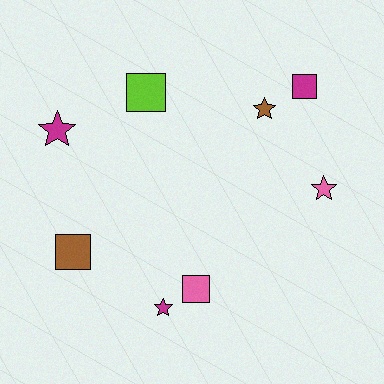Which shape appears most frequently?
Star, with 4 objects.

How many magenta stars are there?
There are 2 magenta stars.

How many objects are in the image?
There are 8 objects.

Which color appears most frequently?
Magenta, with 3 objects.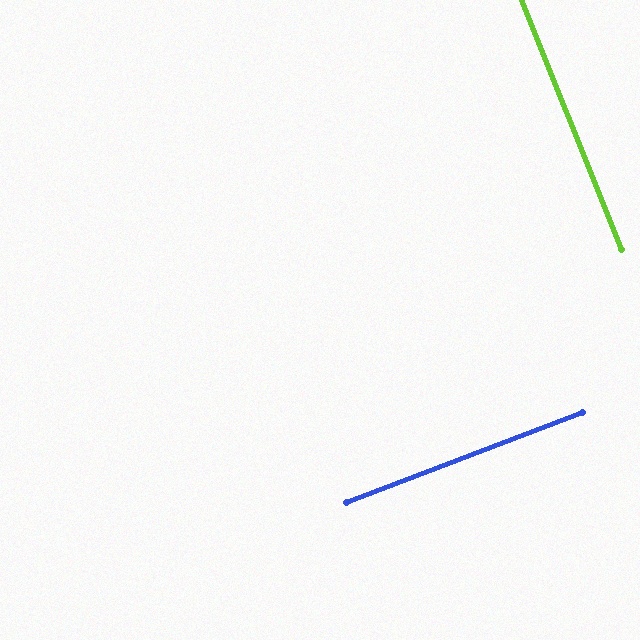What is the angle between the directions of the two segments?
Approximately 89 degrees.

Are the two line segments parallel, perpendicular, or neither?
Perpendicular — they meet at approximately 89°.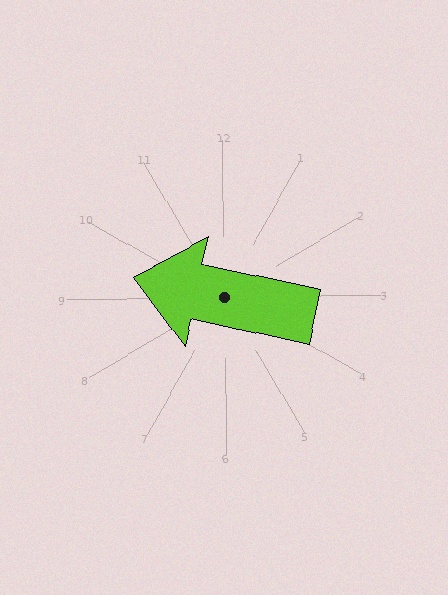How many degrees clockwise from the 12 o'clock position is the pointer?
Approximately 283 degrees.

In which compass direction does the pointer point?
West.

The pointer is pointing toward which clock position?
Roughly 9 o'clock.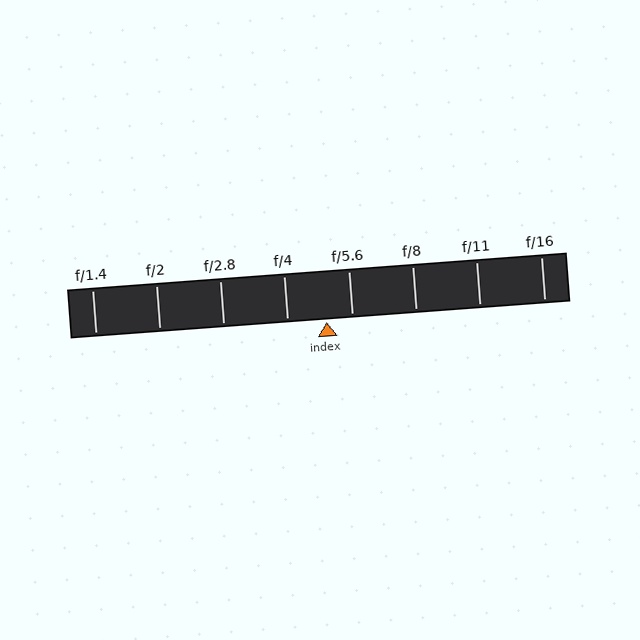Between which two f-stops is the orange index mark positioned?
The index mark is between f/4 and f/5.6.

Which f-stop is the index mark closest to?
The index mark is closest to f/5.6.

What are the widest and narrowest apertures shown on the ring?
The widest aperture shown is f/1.4 and the narrowest is f/16.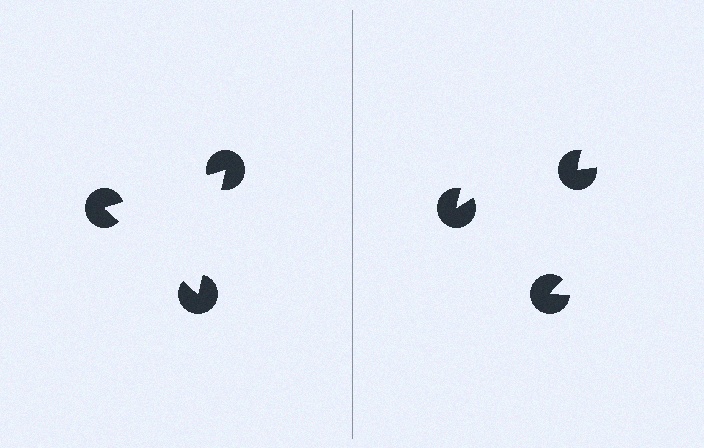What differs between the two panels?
The pac-man discs are positioned identically on both sides; only the wedge orientations differ. On the left they align to a triangle; on the right they are misaligned.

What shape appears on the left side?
An illusory triangle.